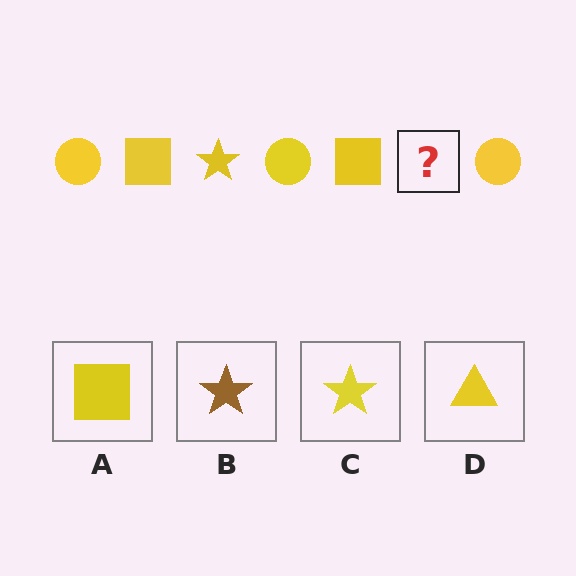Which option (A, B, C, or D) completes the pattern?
C.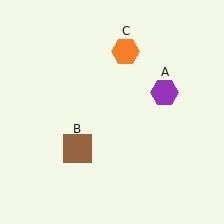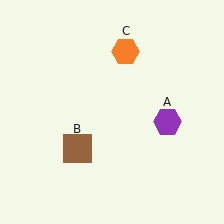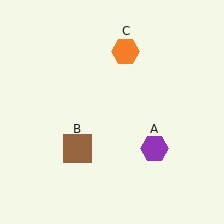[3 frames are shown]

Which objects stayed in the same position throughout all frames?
Brown square (object B) and orange hexagon (object C) remained stationary.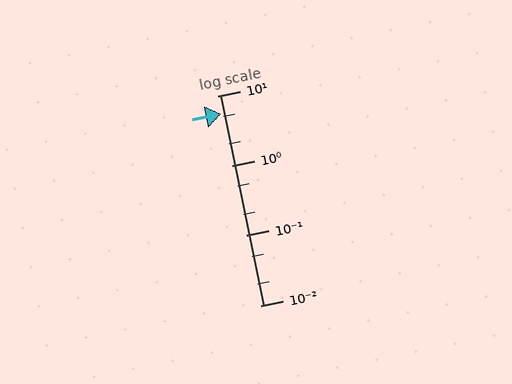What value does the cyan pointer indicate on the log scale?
The pointer indicates approximately 5.5.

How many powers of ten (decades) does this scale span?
The scale spans 3 decades, from 0.01 to 10.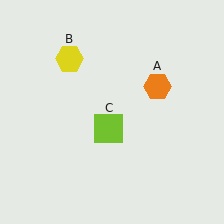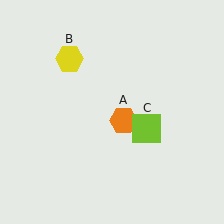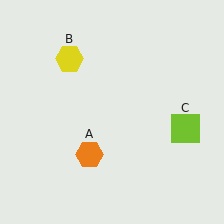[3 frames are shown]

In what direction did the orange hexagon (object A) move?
The orange hexagon (object A) moved down and to the left.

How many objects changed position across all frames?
2 objects changed position: orange hexagon (object A), lime square (object C).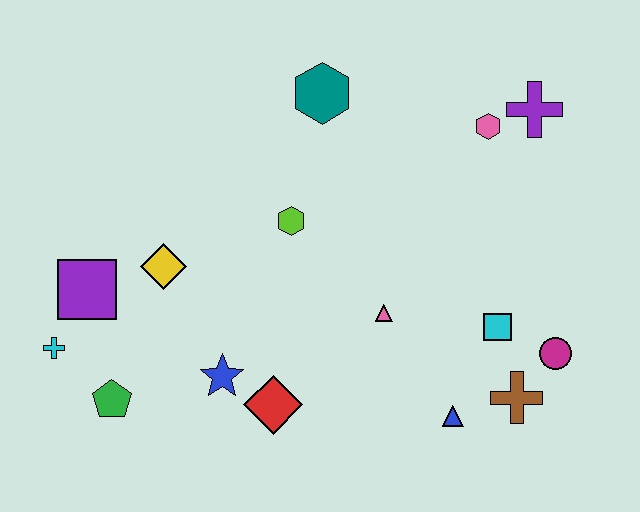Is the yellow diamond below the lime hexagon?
Yes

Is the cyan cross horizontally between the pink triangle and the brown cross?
No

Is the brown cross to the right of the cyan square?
Yes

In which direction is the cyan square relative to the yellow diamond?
The cyan square is to the right of the yellow diamond.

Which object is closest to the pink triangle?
The cyan square is closest to the pink triangle.